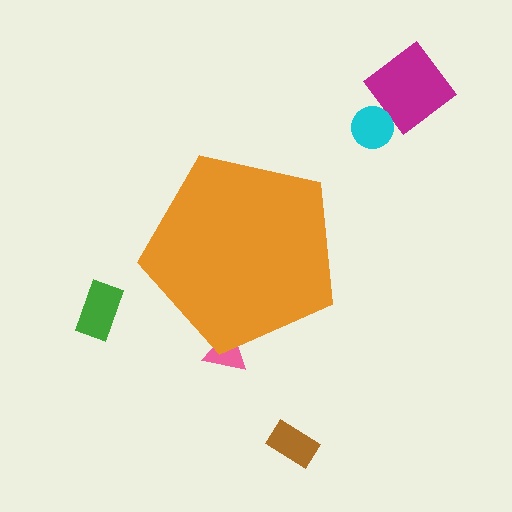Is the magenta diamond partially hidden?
No, the magenta diamond is fully visible.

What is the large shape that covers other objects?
An orange pentagon.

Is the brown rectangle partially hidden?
No, the brown rectangle is fully visible.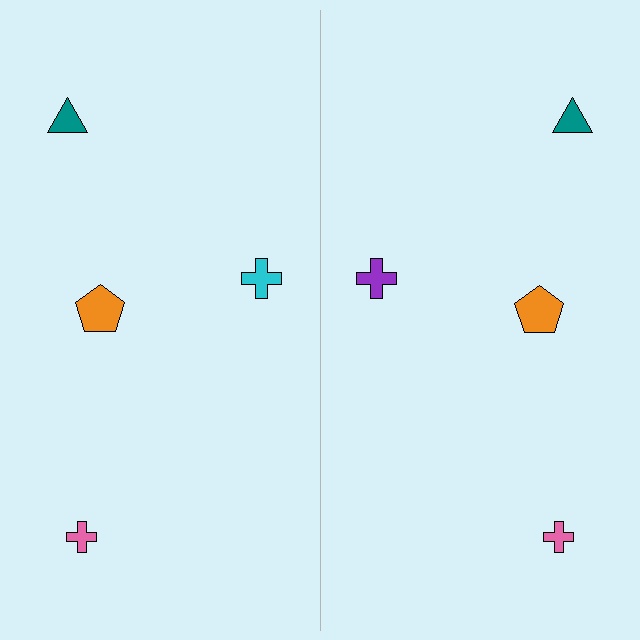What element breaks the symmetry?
The purple cross on the right side breaks the symmetry — its mirror counterpart is cyan.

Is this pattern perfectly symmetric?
No, the pattern is not perfectly symmetric. The purple cross on the right side breaks the symmetry — its mirror counterpart is cyan.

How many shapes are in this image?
There are 8 shapes in this image.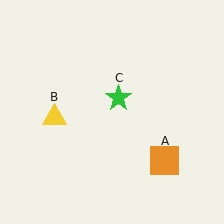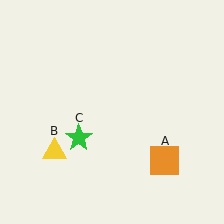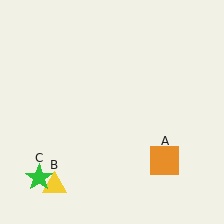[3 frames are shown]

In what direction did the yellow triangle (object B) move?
The yellow triangle (object B) moved down.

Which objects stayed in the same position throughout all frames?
Orange square (object A) remained stationary.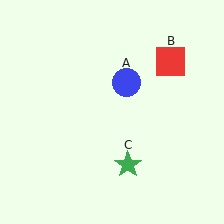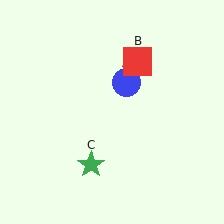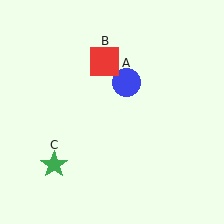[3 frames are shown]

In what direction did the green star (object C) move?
The green star (object C) moved left.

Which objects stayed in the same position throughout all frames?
Blue circle (object A) remained stationary.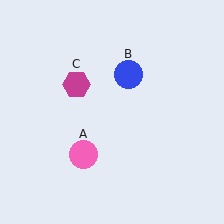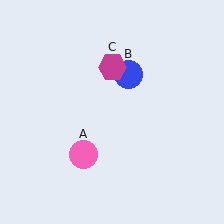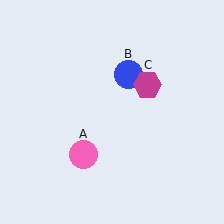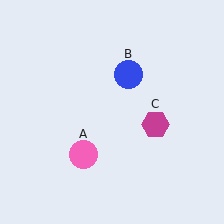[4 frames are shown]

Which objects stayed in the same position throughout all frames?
Pink circle (object A) and blue circle (object B) remained stationary.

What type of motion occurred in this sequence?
The magenta hexagon (object C) rotated clockwise around the center of the scene.